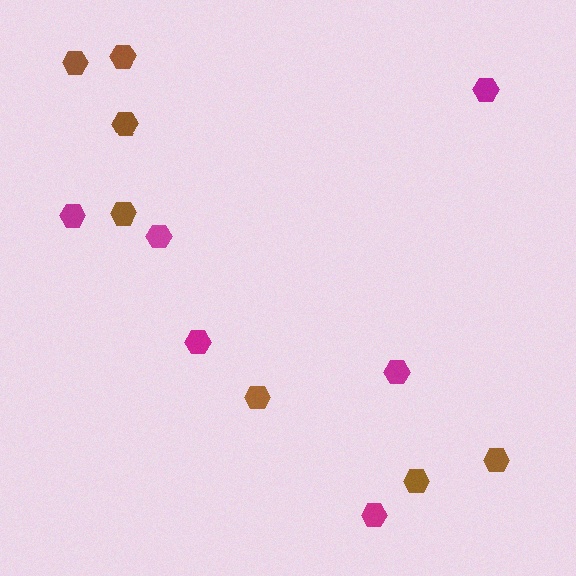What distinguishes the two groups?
There are 2 groups: one group of brown hexagons (7) and one group of magenta hexagons (6).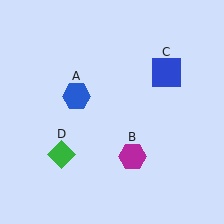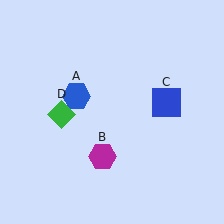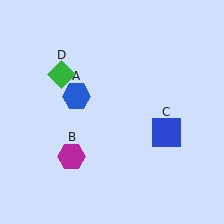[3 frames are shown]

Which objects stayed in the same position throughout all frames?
Blue hexagon (object A) remained stationary.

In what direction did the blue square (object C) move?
The blue square (object C) moved down.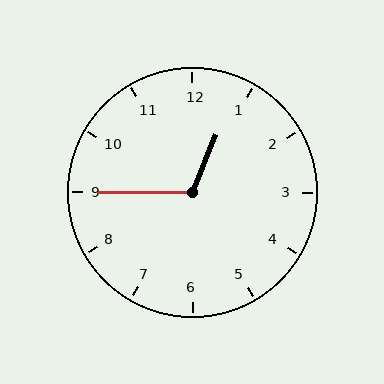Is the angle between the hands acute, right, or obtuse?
It is obtuse.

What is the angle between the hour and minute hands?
Approximately 112 degrees.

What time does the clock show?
12:45.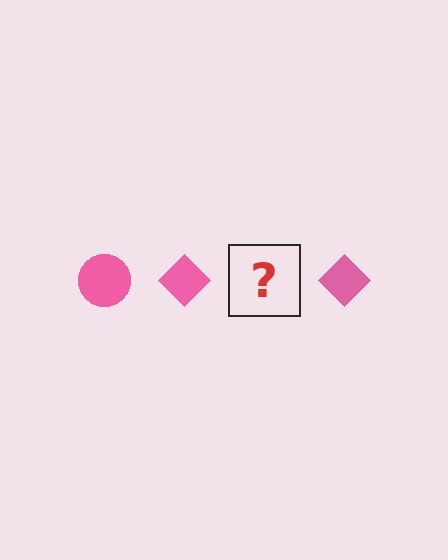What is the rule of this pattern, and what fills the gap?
The rule is that the pattern cycles through circle, diamond shapes in pink. The gap should be filled with a pink circle.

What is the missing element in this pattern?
The missing element is a pink circle.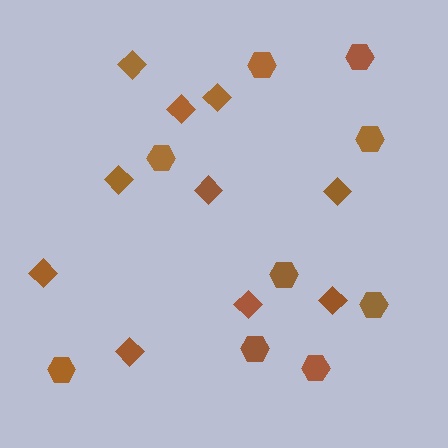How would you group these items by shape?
There are 2 groups: one group of diamonds (10) and one group of hexagons (9).